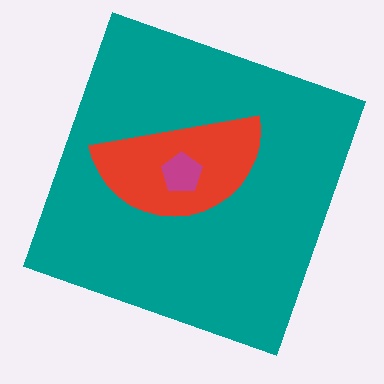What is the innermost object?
The magenta pentagon.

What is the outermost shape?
The teal square.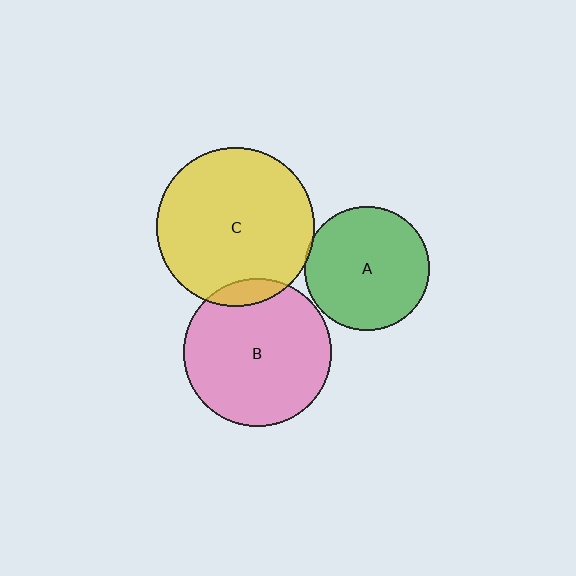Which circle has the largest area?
Circle C (yellow).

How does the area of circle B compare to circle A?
Approximately 1.4 times.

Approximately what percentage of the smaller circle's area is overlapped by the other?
Approximately 5%.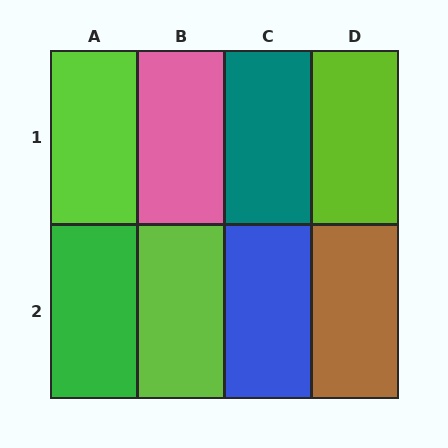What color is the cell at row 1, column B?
Pink.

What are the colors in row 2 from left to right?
Green, lime, blue, brown.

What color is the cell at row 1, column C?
Teal.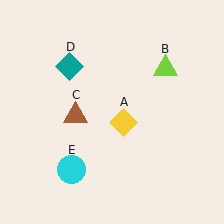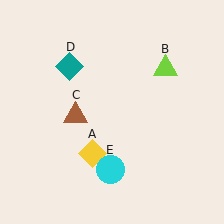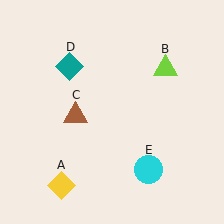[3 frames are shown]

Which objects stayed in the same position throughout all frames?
Lime triangle (object B) and brown triangle (object C) and teal diamond (object D) remained stationary.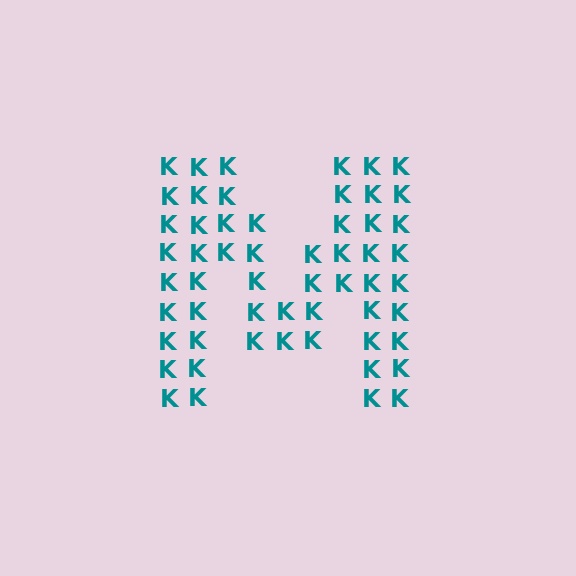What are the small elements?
The small elements are letter K's.